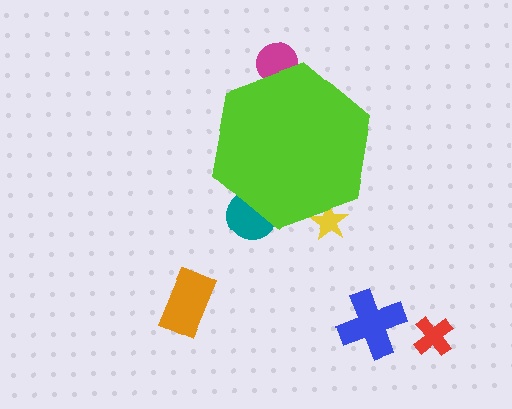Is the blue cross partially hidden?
No, the blue cross is fully visible.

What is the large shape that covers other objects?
A lime hexagon.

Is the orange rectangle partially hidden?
No, the orange rectangle is fully visible.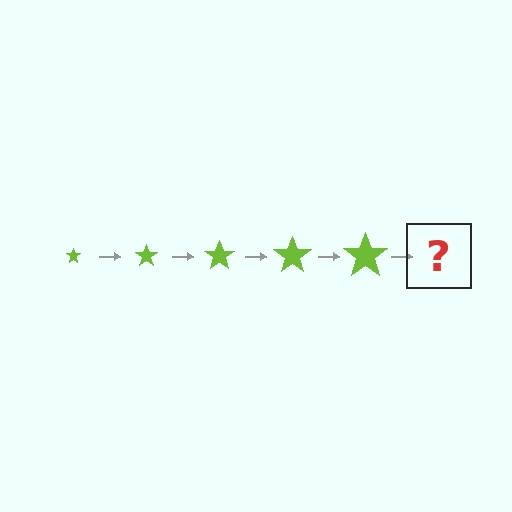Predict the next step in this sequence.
The next step is a lime star, larger than the previous one.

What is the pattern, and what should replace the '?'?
The pattern is that the star gets progressively larger each step. The '?' should be a lime star, larger than the previous one.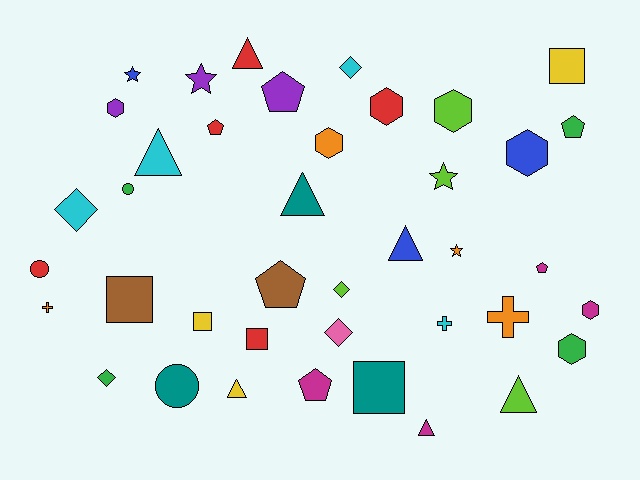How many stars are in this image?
There are 4 stars.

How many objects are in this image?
There are 40 objects.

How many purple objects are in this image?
There are 3 purple objects.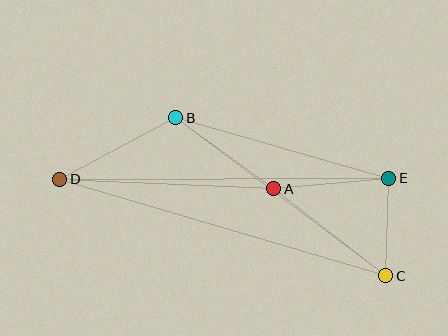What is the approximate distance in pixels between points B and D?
The distance between B and D is approximately 131 pixels.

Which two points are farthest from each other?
Points C and D are farthest from each other.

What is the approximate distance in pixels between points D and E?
The distance between D and E is approximately 329 pixels.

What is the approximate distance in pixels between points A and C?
The distance between A and C is approximately 142 pixels.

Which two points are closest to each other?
Points C and E are closest to each other.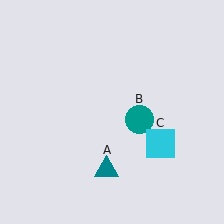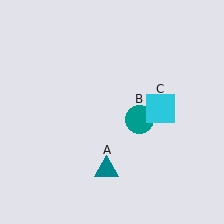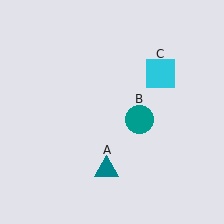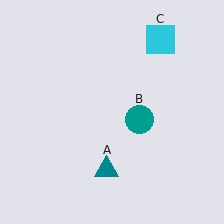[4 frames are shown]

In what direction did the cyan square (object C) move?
The cyan square (object C) moved up.